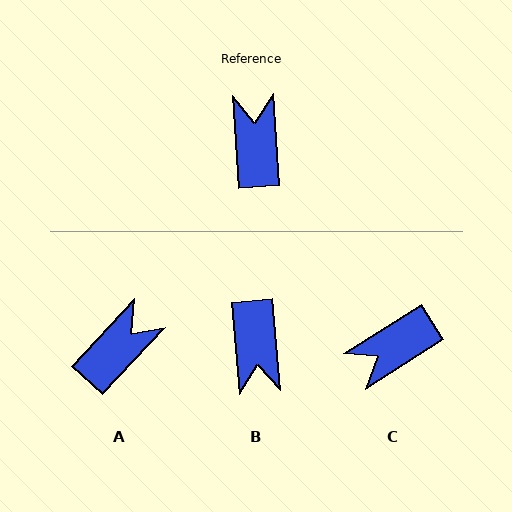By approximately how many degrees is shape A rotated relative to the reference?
Approximately 47 degrees clockwise.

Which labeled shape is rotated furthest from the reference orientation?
B, about 178 degrees away.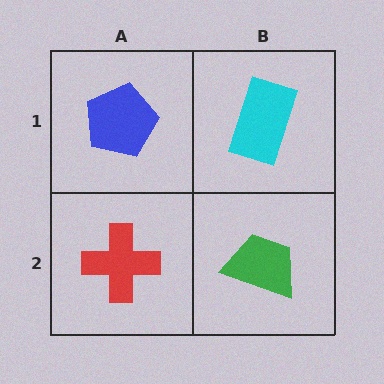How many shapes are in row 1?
2 shapes.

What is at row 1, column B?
A cyan rectangle.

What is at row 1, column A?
A blue pentagon.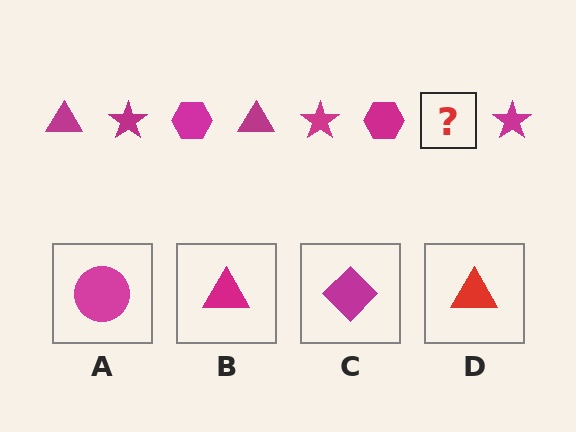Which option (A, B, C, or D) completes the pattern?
B.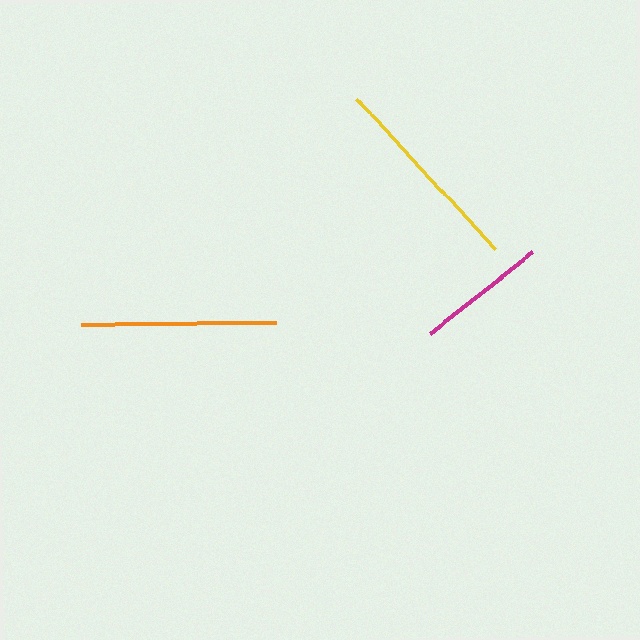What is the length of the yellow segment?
The yellow segment is approximately 205 pixels long.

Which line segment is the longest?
The yellow line is the longest at approximately 205 pixels.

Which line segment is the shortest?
The magenta line is the shortest at approximately 130 pixels.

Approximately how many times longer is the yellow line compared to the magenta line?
The yellow line is approximately 1.6 times the length of the magenta line.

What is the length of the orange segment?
The orange segment is approximately 194 pixels long.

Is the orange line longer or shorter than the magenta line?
The orange line is longer than the magenta line.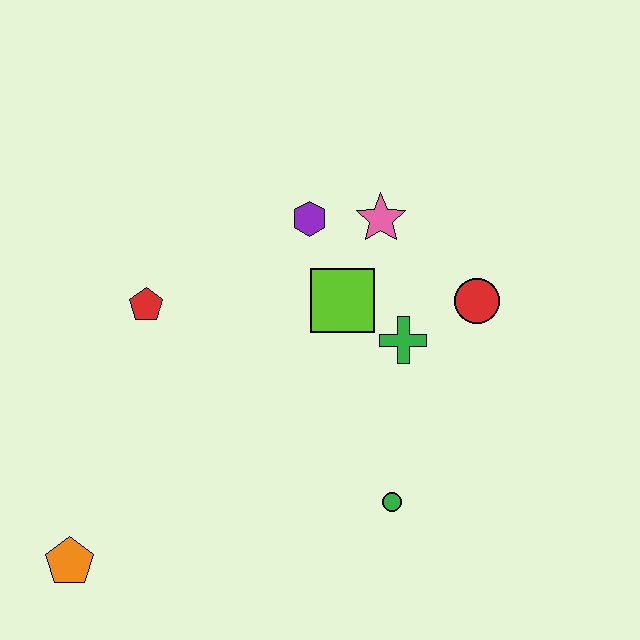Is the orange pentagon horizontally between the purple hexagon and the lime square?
No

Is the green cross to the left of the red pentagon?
No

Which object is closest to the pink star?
The purple hexagon is closest to the pink star.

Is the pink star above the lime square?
Yes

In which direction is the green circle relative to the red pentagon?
The green circle is to the right of the red pentagon.